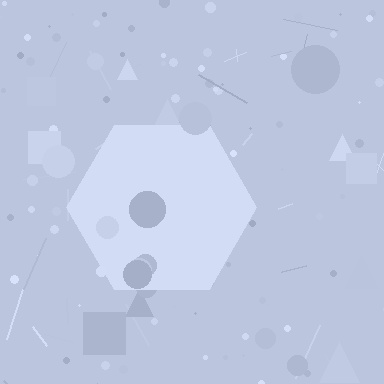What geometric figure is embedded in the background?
A hexagon is embedded in the background.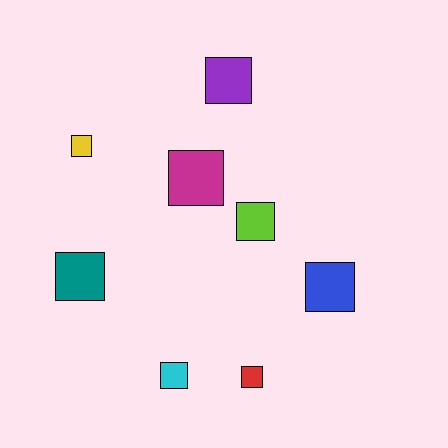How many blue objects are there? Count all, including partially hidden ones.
There is 1 blue object.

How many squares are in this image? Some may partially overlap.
There are 8 squares.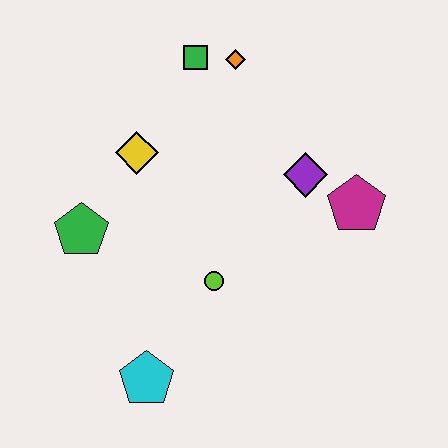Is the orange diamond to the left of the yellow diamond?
No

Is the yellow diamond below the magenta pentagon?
No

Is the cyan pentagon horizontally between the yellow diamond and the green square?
Yes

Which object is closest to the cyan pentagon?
The lime circle is closest to the cyan pentagon.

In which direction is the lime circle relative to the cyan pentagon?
The lime circle is above the cyan pentagon.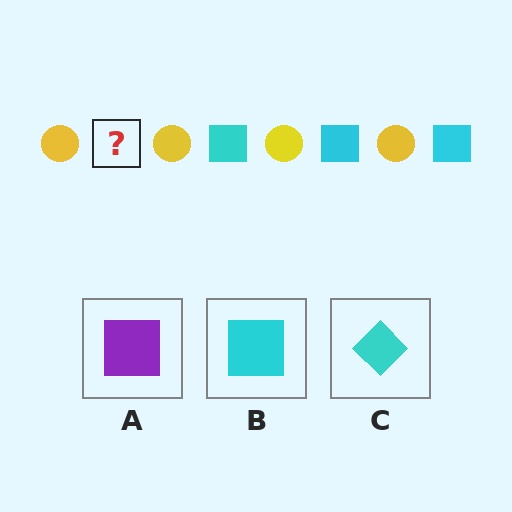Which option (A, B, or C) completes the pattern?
B.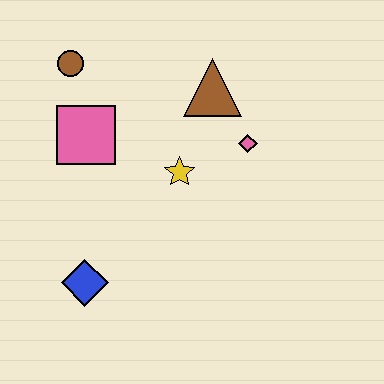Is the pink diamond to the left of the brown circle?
No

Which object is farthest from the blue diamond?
The brown triangle is farthest from the blue diamond.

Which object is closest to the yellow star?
The pink diamond is closest to the yellow star.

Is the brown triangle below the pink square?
No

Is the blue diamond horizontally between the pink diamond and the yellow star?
No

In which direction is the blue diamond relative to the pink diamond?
The blue diamond is to the left of the pink diamond.